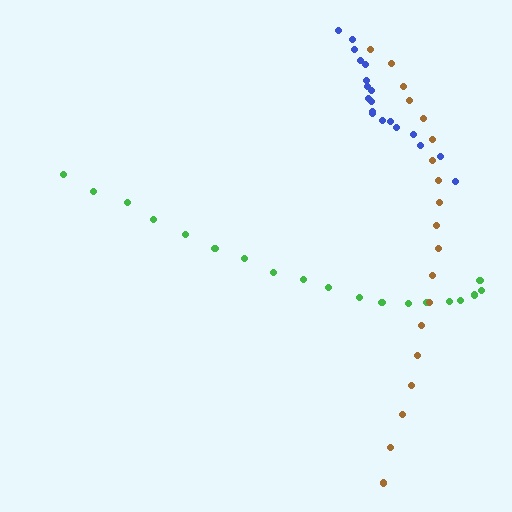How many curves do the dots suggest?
There are 3 distinct paths.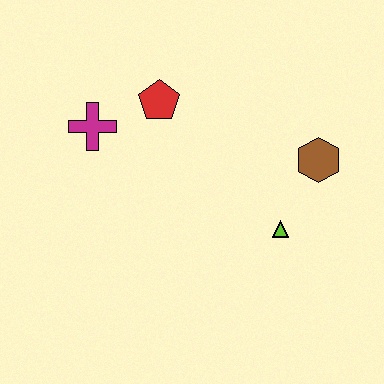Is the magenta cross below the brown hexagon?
No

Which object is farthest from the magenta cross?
The brown hexagon is farthest from the magenta cross.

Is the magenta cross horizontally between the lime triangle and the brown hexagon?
No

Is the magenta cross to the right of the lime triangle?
No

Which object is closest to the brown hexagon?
The lime triangle is closest to the brown hexagon.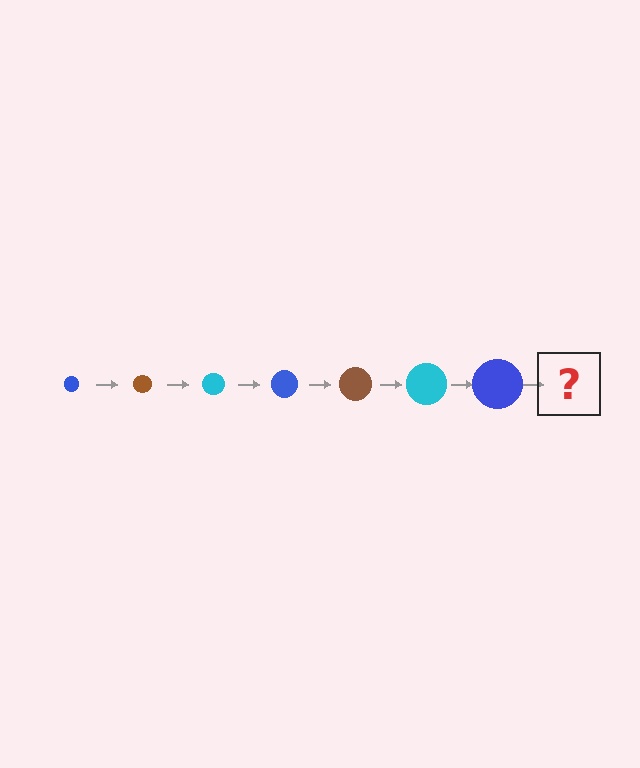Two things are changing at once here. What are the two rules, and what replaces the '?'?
The two rules are that the circle grows larger each step and the color cycles through blue, brown, and cyan. The '?' should be a brown circle, larger than the previous one.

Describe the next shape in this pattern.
It should be a brown circle, larger than the previous one.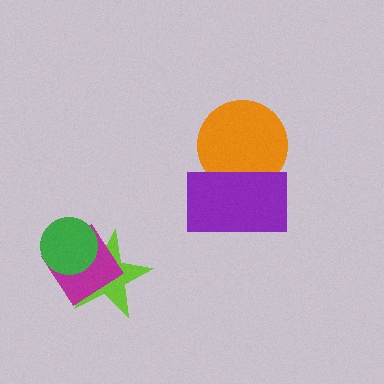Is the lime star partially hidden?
Yes, it is partially covered by another shape.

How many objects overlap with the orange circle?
1 object overlaps with the orange circle.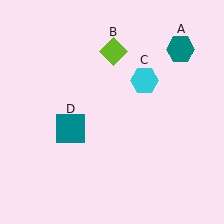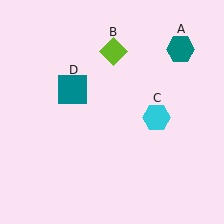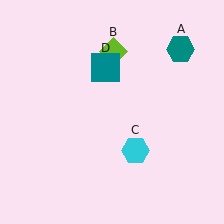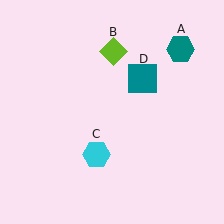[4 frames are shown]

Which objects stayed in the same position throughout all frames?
Teal hexagon (object A) and lime diamond (object B) remained stationary.